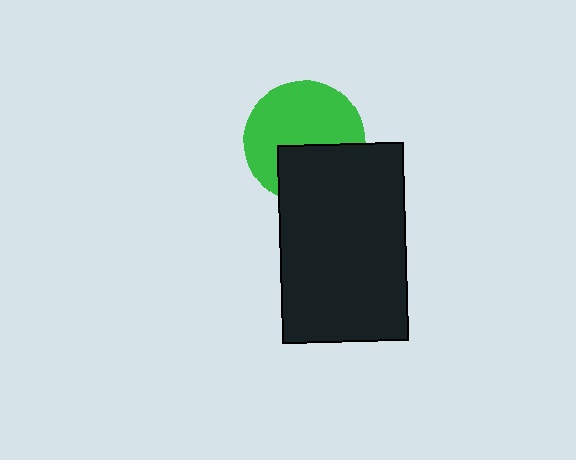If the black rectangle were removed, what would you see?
You would see the complete green circle.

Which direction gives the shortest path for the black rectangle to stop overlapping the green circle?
Moving down gives the shortest separation.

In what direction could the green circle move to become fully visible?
The green circle could move up. That would shift it out from behind the black rectangle entirely.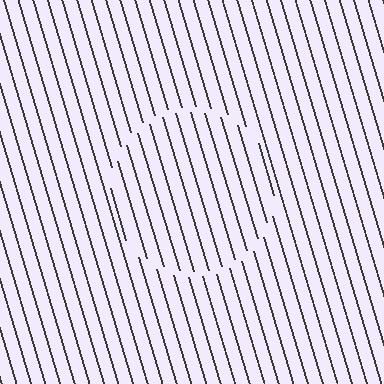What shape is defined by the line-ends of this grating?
An illusory circle. The interior of the shape contains the same grating, shifted by half a period — the contour is defined by the phase discontinuity where line-ends from the inner and outer gratings abut.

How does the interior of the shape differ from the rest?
The interior of the shape contains the same grating, shifted by half a period — the contour is defined by the phase discontinuity where line-ends from the inner and outer gratings abut.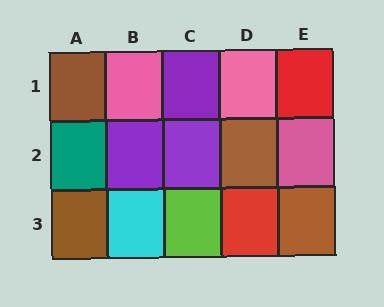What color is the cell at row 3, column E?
Brown.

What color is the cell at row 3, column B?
Cyan.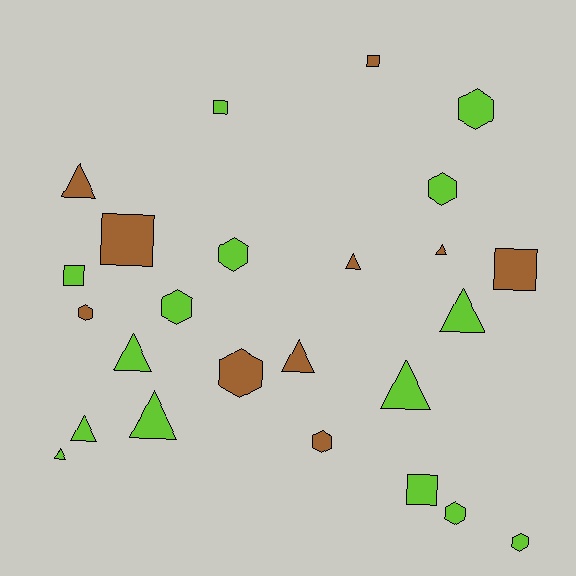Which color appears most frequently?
Lime, with 15 objects.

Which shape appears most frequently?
Triangle, with 10 objects.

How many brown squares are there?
There are 3 brown squares.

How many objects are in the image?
There are 25 objects.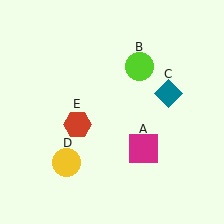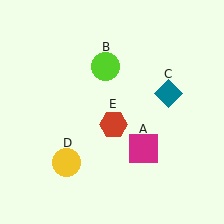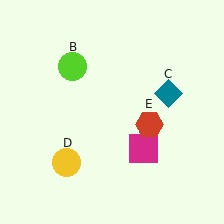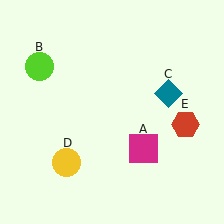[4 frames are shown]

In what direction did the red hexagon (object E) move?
The red hexagon (object E) moved right.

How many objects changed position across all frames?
2 objects changed position: lime circle (object B), red hexagon (object E).